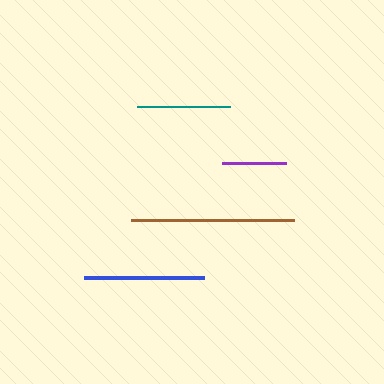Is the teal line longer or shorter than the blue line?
The blue line is longer than the teal line.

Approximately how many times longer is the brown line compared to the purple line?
The brown line is approximately 2.6 times the length of the purple line.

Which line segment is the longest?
The brown line is the longest at approximately 163 pixels.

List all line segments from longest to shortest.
From longest to shortest: brown, blue, teal, purple.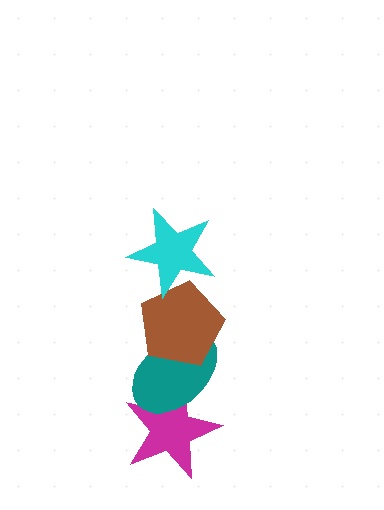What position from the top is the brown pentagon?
The brown pentagon is 2nd from the top.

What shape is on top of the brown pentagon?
The cyan star is on top of the brown pentagon.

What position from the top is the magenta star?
The magenta star is 4th from the top.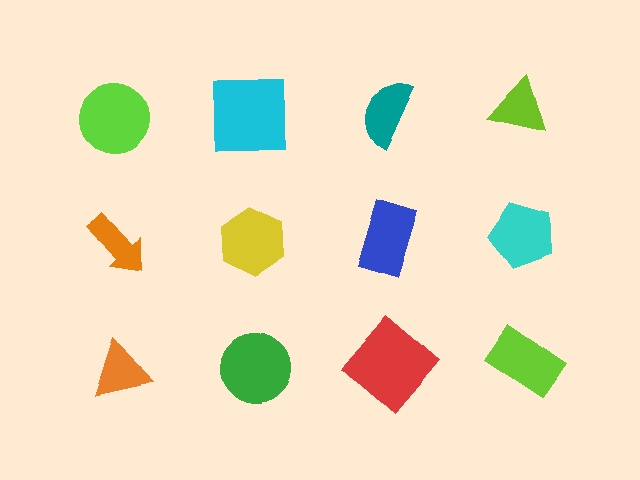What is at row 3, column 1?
An orange triangle.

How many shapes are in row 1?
4 shapes.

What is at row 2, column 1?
An orange arrow.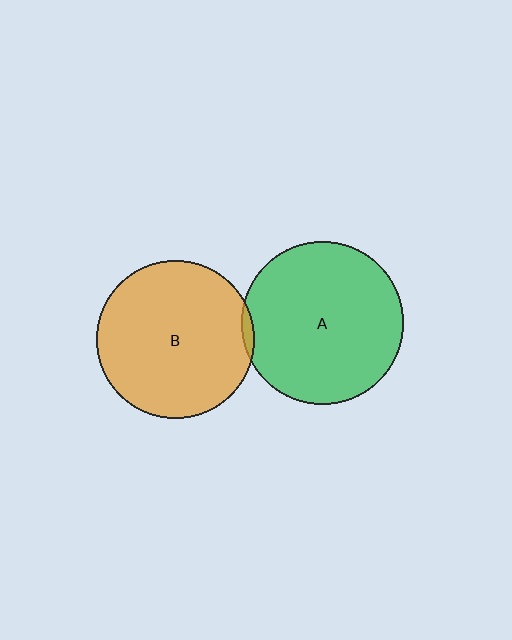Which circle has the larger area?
Circle A (green).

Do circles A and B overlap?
Yes.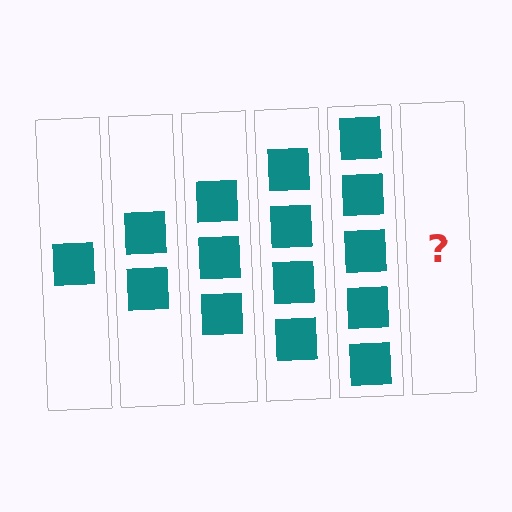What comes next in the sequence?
The next element should be 6 squares.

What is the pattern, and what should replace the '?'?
The pattern is that each step adds one more square. The '?' should be 6 squares.